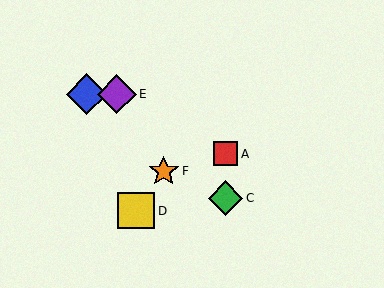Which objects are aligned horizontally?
Objects B, E are aligned horizontally.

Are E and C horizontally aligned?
No, E is at y≈94 and C is at y≈198.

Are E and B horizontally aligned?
Yes, both are at y≈94.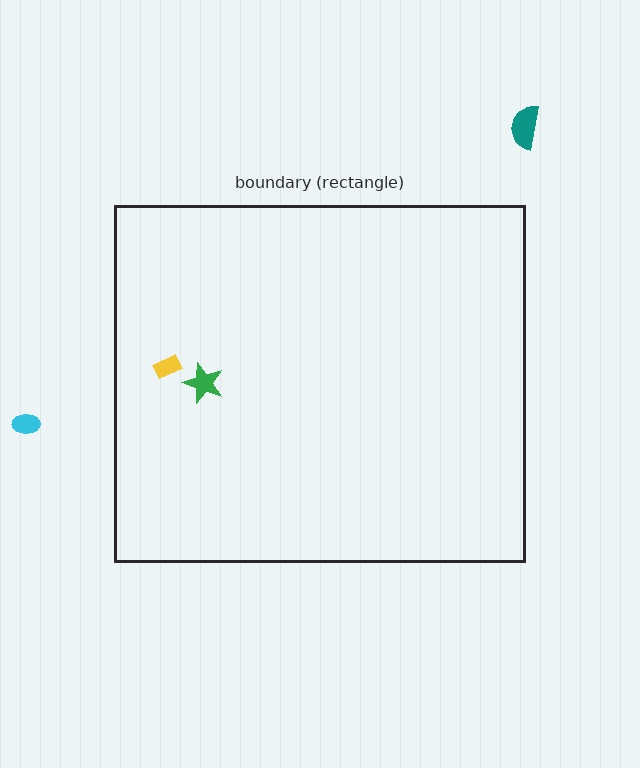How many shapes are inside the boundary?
2 inside, 2 outside.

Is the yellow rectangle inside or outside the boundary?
Inside.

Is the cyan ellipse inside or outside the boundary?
Outside.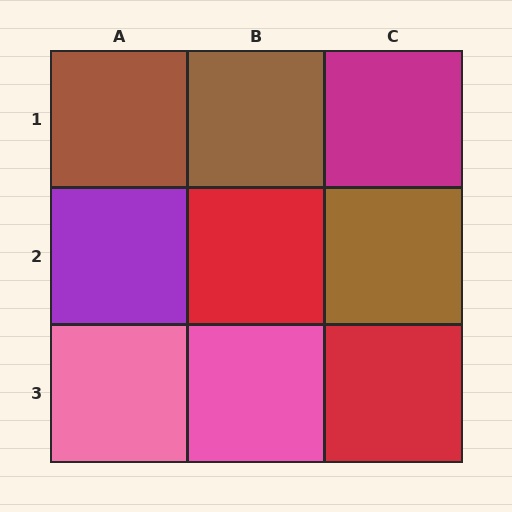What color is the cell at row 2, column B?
Red.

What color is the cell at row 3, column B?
Pink.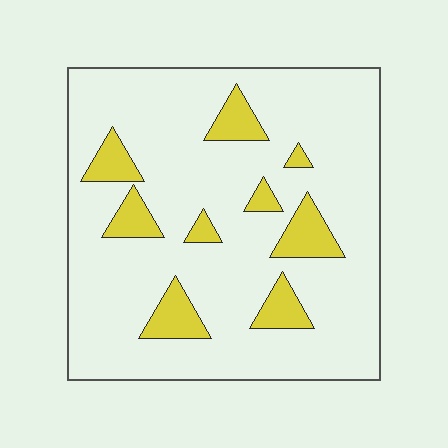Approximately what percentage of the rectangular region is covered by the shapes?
Approximately 15%.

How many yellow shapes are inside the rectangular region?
9.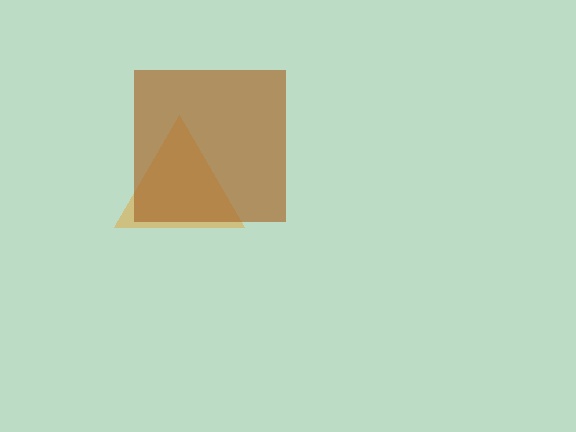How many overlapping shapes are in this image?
There are 2 overlapping shapes in the image.